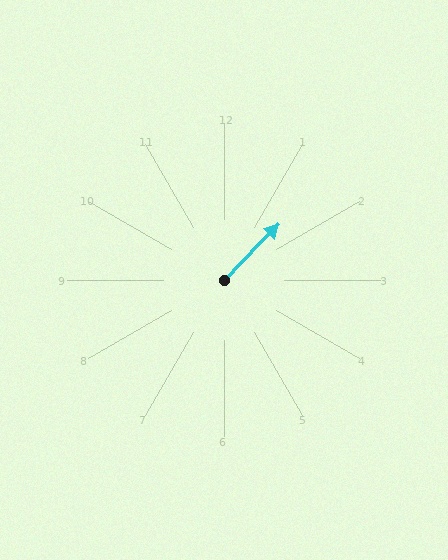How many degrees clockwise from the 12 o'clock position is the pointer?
Approximately 44 degrees.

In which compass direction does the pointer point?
Northeast.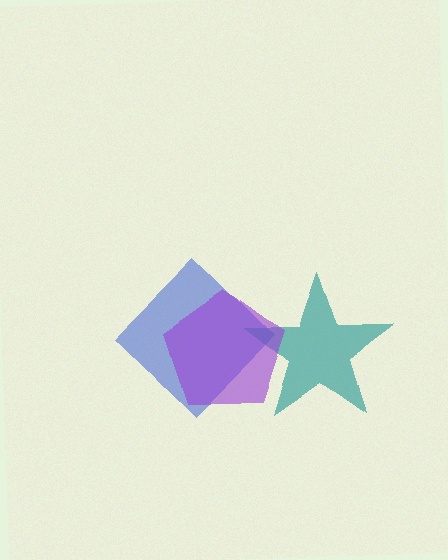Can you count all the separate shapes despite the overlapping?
Yes, there are 3 separate shapes.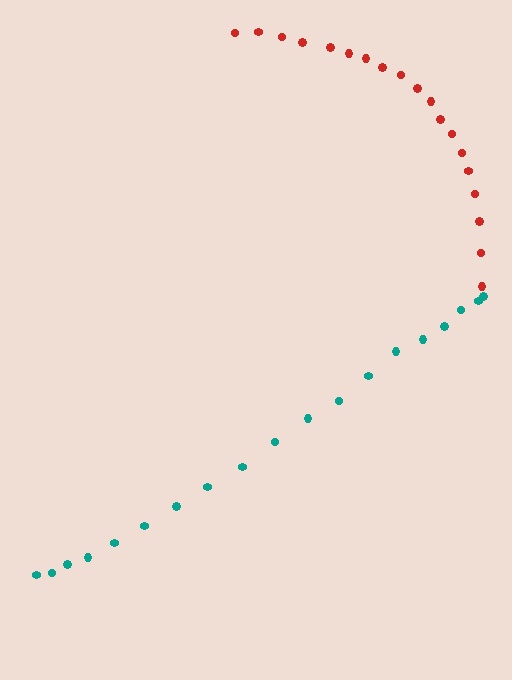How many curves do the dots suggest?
There are 2 distinct paths.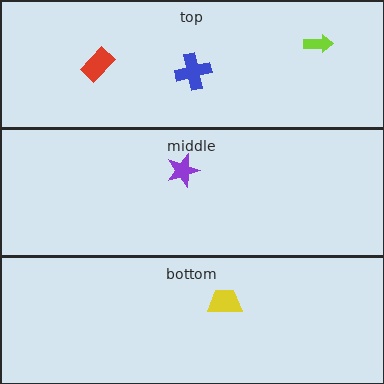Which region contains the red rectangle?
The top region.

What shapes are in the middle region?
The purple star.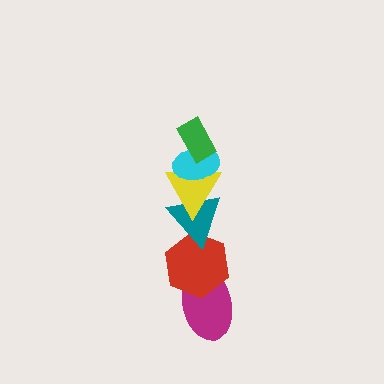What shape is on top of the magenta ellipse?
The red hexagon is on top of the magenta ellipse.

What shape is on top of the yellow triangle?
The cyan ellipse is on top of the yellow triangle.